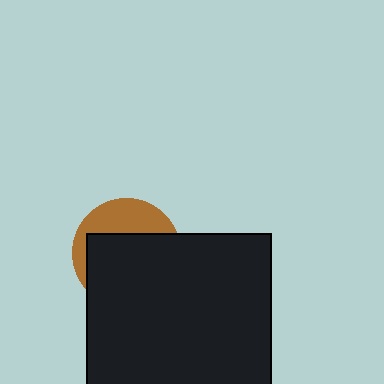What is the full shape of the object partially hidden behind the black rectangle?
The partially hidden object is a brown circle.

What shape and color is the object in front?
The object in front is a black rectangle.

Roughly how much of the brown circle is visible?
A small part of it is visible (roughly 34%).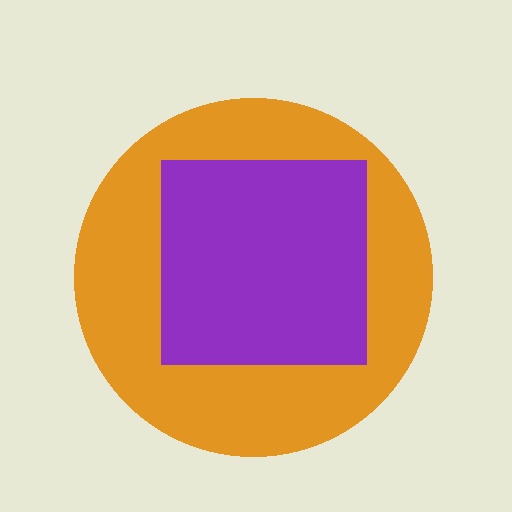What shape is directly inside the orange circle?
The purple square.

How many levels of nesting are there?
2.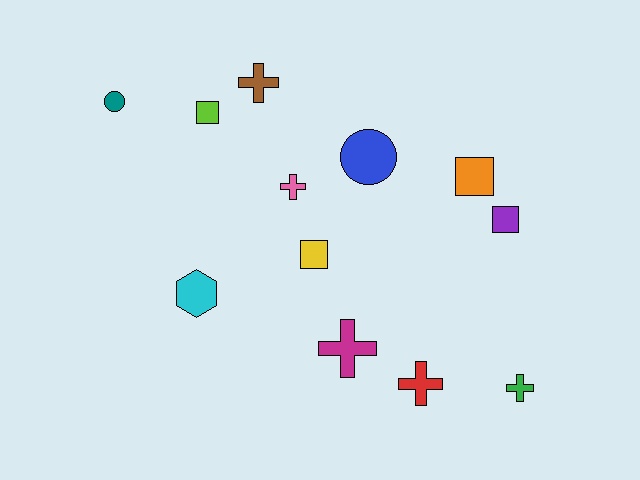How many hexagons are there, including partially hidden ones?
There is 1 hexagon.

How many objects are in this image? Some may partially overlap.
There are 12 objects.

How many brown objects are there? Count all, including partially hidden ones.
There is 1 brown object.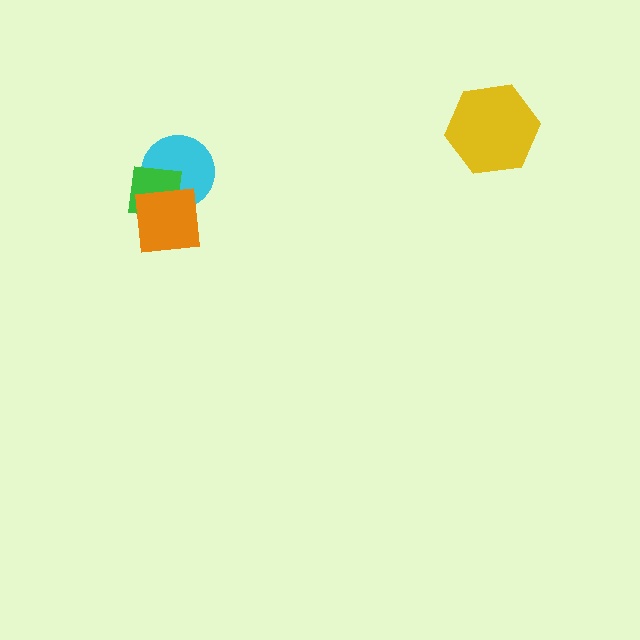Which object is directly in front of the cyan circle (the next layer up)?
The green square is directly in front of the cyan circle.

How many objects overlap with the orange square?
2 objects overlap with the orange square.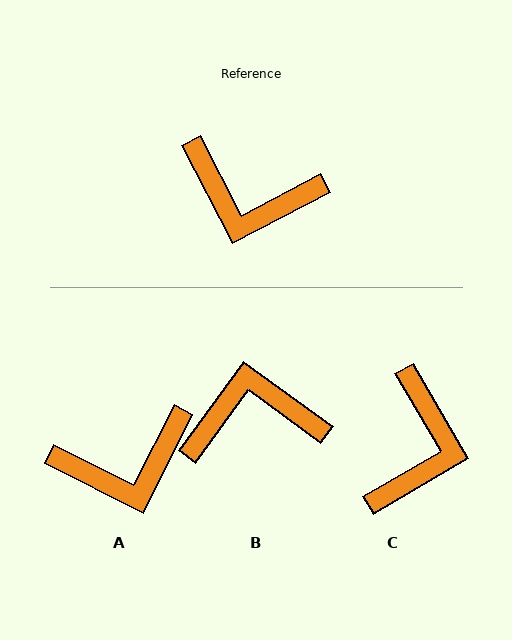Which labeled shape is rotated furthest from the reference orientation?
B, about 153 degrees away.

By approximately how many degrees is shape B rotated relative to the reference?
Approximately 153 degrees clockwise.